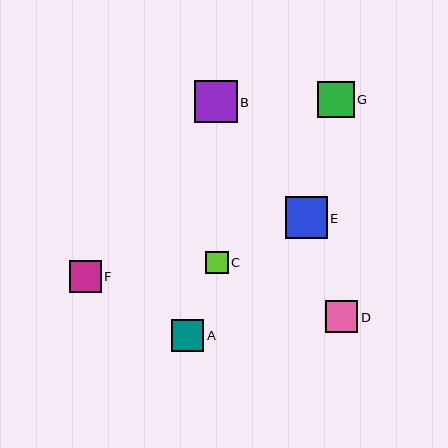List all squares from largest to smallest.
From largest to smallest: B, E, G, A, D, F, C.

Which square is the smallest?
Square C is the smallest with a size of approximately 22 pixels.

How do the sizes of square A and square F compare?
Square A and square F are approximately the same size.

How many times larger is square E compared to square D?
Square E is approximately 1.3 times the size of square D.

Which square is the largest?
Square B is the largest with a size of approximately 42 pixels.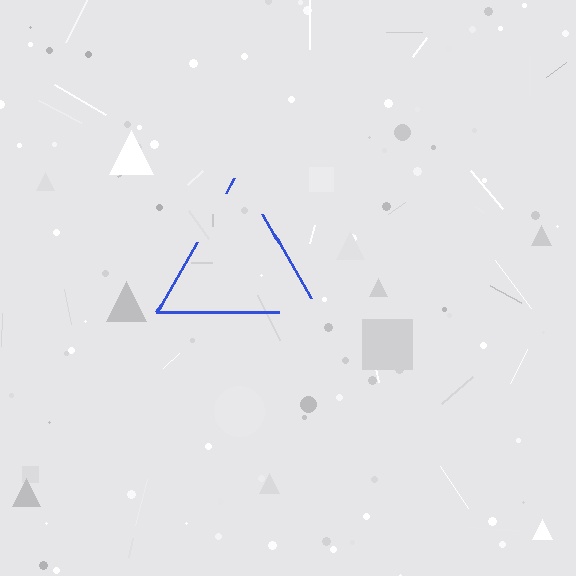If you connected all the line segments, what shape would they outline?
They would outline a triangle.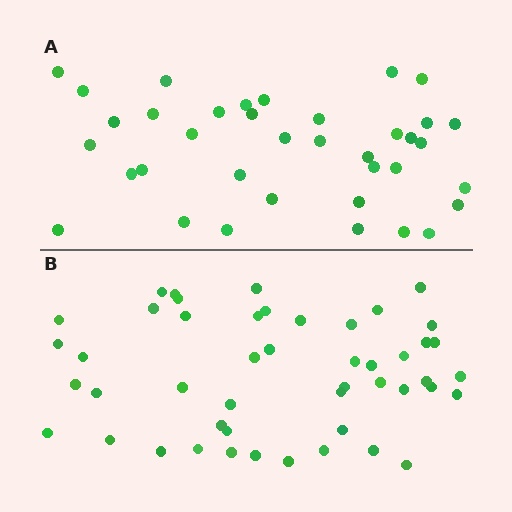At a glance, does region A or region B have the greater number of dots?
Region B (the bottom region) has more dots.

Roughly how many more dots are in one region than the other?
Region B has roughly 12 or so more dots than region A.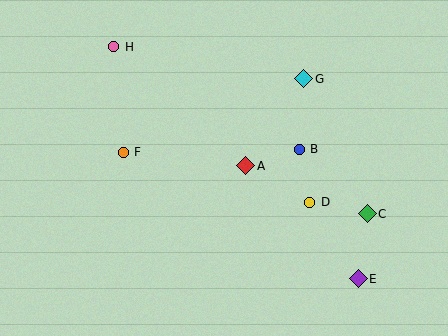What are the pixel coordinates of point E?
Point E is at (358, 279).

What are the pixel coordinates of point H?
Point H is at (114, 47).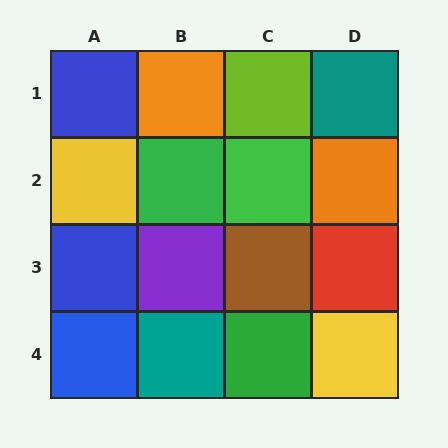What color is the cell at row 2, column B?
Green.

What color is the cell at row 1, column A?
Blue.